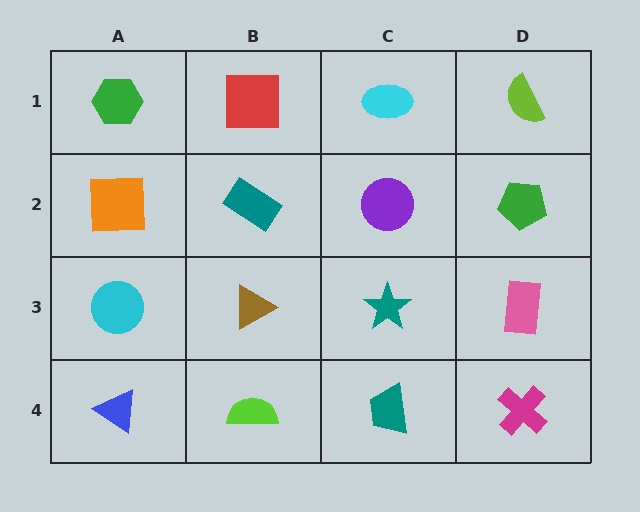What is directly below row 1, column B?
A teal rectangle.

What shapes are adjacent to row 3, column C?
A purple circle (row 2, column C), a teal trapezoid (row 4, column C), a brown triangle (row 3, column B), a pink rectangle (row 3, column D).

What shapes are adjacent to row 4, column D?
A pink rectangle (row 3, column D), a teal trapezoid (row 4, column C).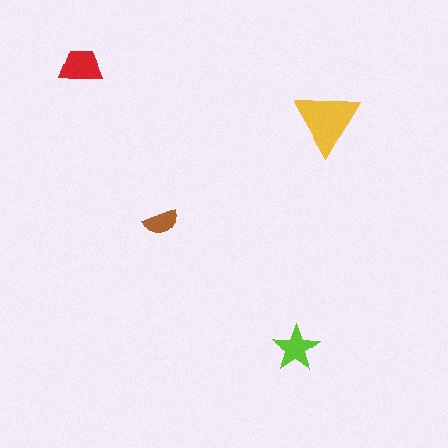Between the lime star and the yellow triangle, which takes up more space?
The yellow triangle.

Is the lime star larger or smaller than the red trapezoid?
Smaller.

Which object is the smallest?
The brown semicircle.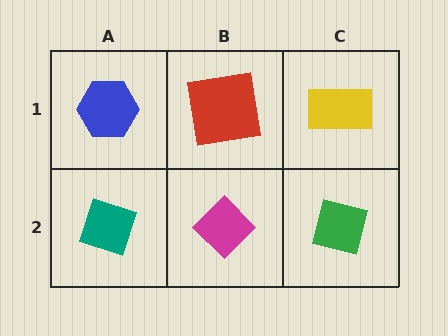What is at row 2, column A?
A teal diamond.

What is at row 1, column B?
A red square.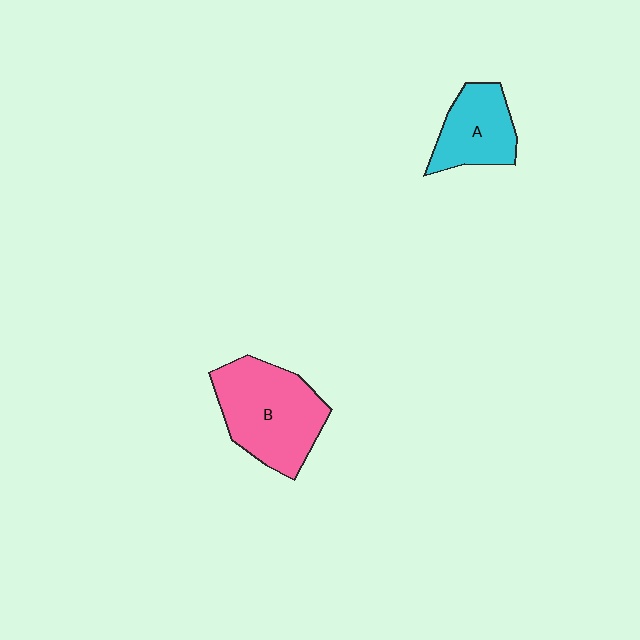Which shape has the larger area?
Shape B (pink).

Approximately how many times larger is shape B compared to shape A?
Approximately 1.6 times.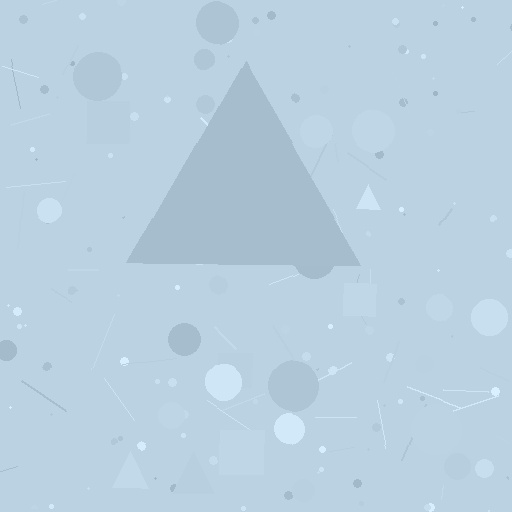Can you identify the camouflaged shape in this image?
The camouflaged shape is a triangle.